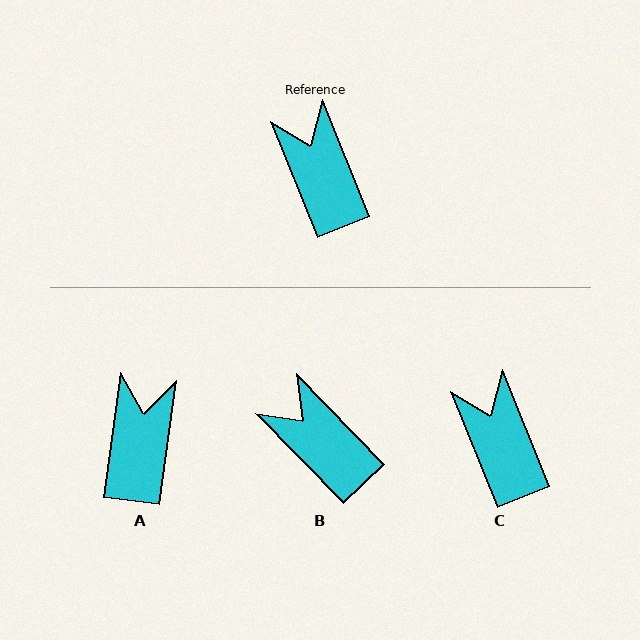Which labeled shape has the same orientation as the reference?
C.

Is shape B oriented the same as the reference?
No, it is off by about 22 degrees.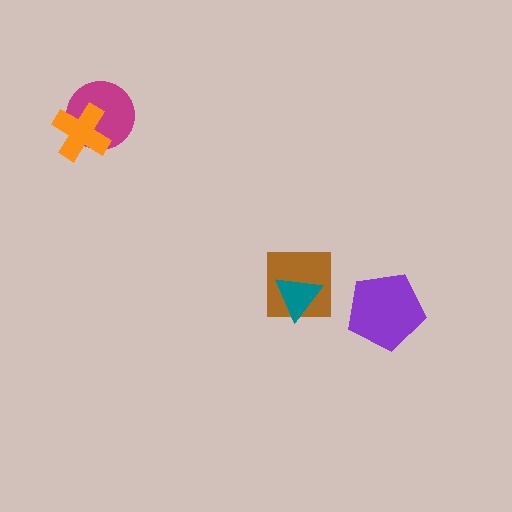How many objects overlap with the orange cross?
1 object overlaps with the orange cross.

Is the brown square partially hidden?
Yes, it is partially covered by another shape.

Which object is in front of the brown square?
The teal triangle is in front of the brown square.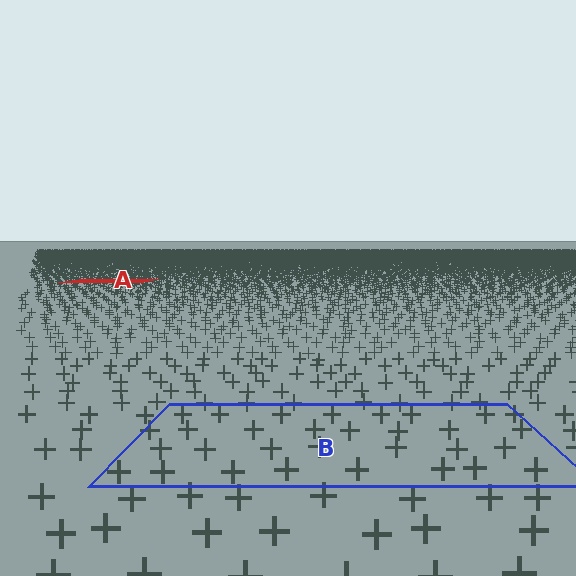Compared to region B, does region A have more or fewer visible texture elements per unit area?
Region A has more texture elements per unit area — they are packed more densely because it is farther away.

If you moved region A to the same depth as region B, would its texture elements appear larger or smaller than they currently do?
They would appear larger. At a closer depth, the same texture elements are projected at a bigger on-screen size.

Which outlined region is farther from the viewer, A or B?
Region A is farther from the viewer — the texture elements inside it appear smaller and more densely packed.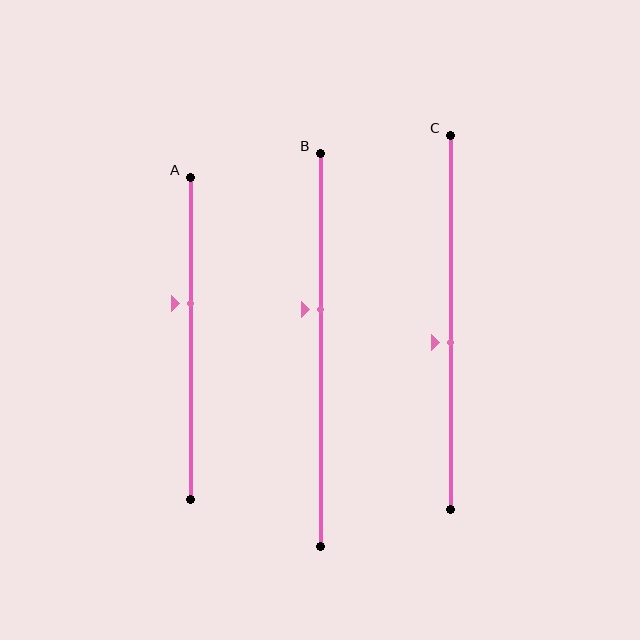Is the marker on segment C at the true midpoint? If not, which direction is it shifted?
No, the marker on segment C is shifted downward by about 5% of the segment length.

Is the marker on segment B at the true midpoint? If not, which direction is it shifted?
No, the marker on segment B is shifted upward by about 10% of the segment length.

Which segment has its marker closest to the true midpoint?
Segment C has its marker closest to the true midpoint.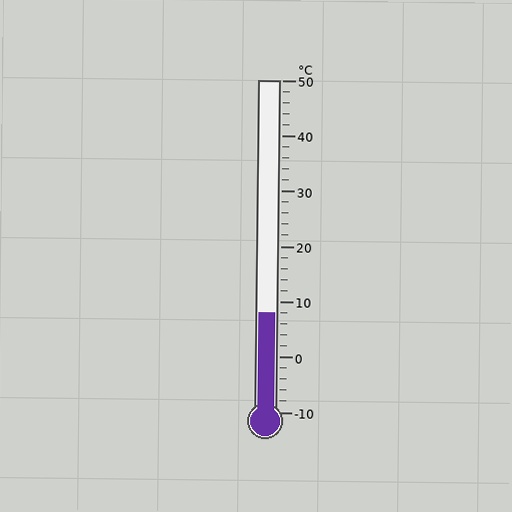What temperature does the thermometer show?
The thermometer shows approximately 8°C.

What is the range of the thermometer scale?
The thermometer scale ranges from -10°C to 50°C.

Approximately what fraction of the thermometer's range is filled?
The thermometer is filled to approximately 30% of its range.